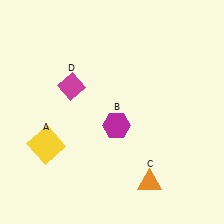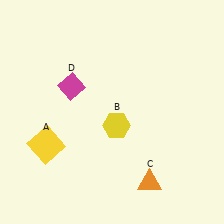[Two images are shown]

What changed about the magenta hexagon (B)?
In Image 1, B is magenta. In Image 2, it changed to yellow.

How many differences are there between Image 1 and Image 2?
There is 1 difference between the two images.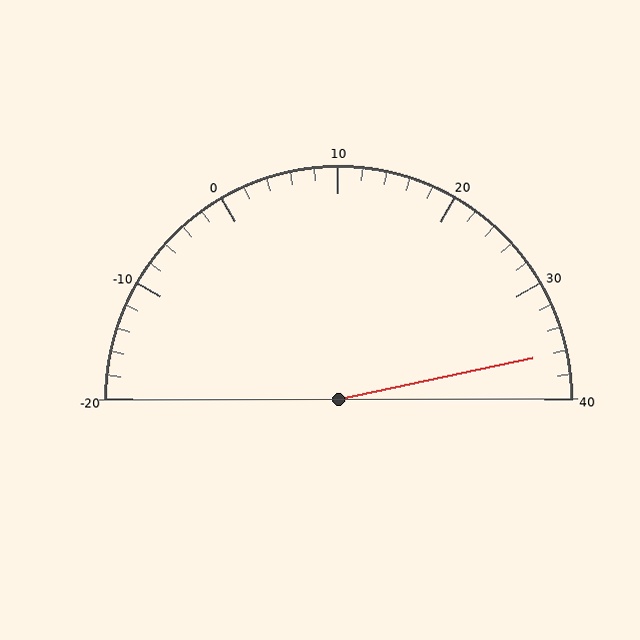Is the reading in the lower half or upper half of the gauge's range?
The reading is in the upper half of the range (-20 to 40).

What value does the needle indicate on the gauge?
The needle indicates approximately 36.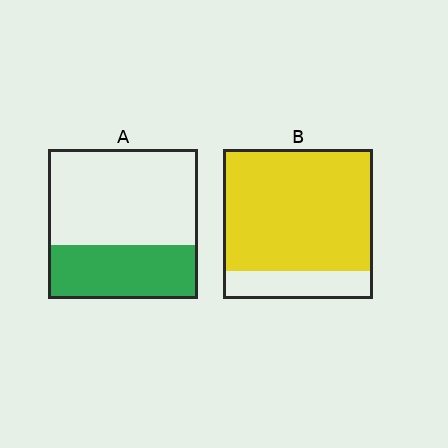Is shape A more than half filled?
No.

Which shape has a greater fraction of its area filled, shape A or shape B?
Shape B.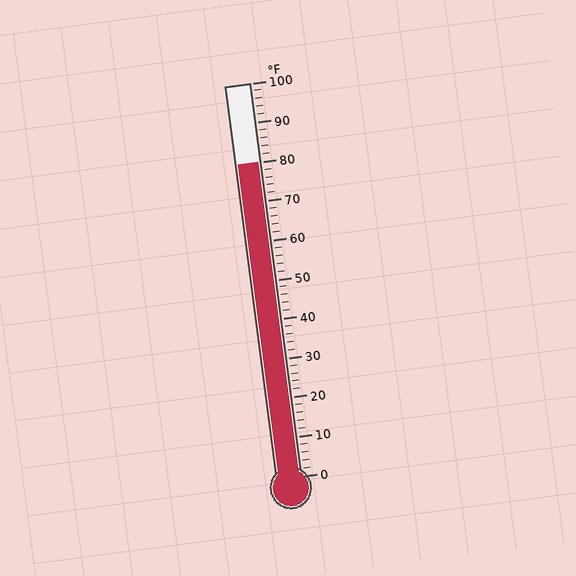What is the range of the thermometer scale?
The thermometer scale ranges from 0°F to 100°F.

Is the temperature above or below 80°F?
The temperature is at 80°F.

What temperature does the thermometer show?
The thermometer shows approximately 80°F.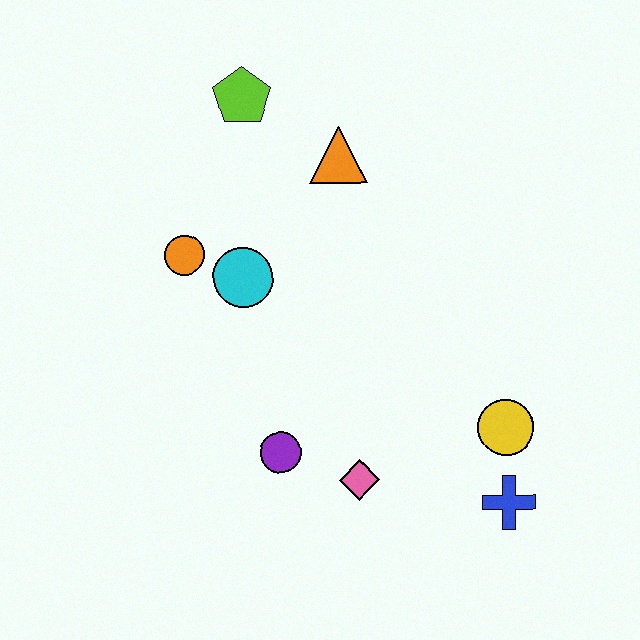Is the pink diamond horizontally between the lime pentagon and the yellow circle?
Yes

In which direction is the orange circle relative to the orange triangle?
The orange circle is to the left of the orange triangle.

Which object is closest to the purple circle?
The pink diamond is closest to the purple circle.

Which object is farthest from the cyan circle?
The blue cross is farthest from the cyan circle.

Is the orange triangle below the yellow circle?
No